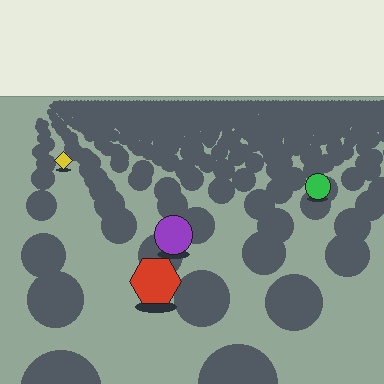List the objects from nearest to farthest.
From nearest to farthest: the red hexagon, the purple circle, the green circle, the yellow diamond.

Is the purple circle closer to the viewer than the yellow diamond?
Yes. The purple circle is closer — you can tell from the texture gradient: the ground texture is coarser near it.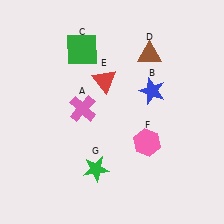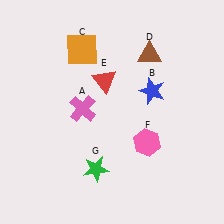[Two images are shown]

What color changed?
The square (C) changed from green in Image 1 to orange in Image 2.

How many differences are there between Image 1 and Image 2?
There is 1 difference between the two images.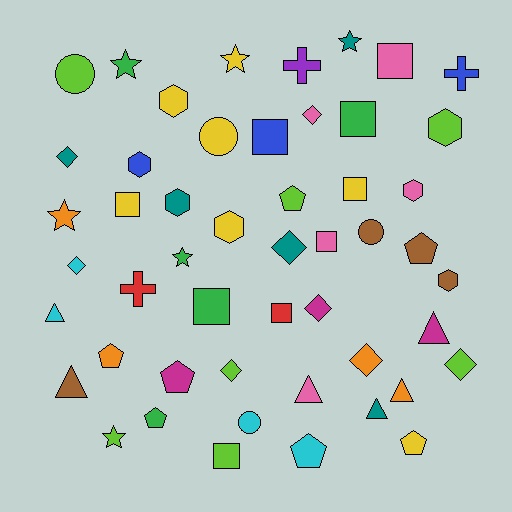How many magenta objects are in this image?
There are 3 magenta objects.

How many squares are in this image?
There are 9 squares.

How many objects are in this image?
There are 50 objects.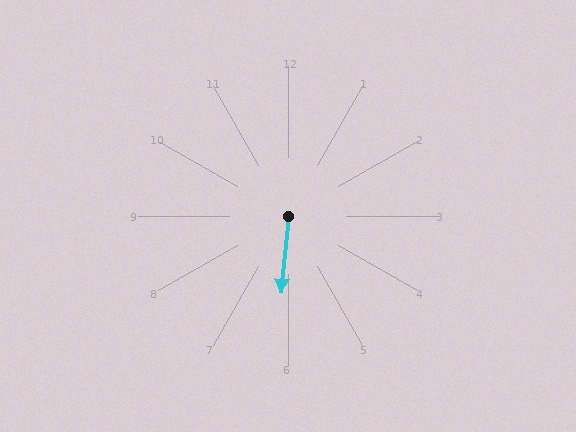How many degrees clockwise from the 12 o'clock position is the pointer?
Approximately 186 degrees.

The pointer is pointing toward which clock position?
Roughly 6 o'clock.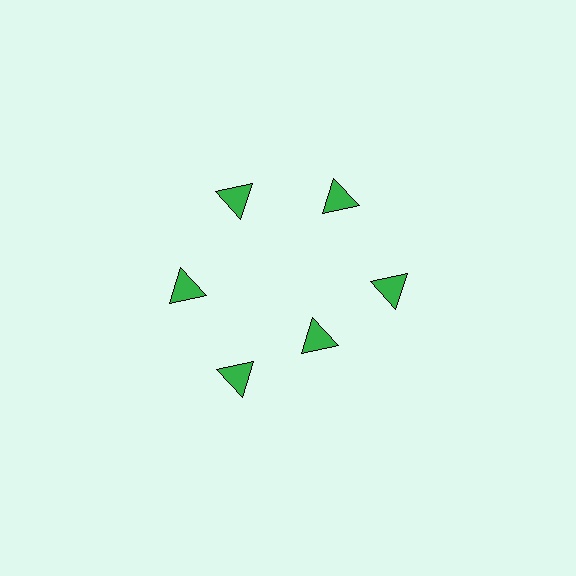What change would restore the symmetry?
The symmetry would be restored by moving it outward, back onto the ring so that all 6 triangles sit at equal angles and equal distance from the center.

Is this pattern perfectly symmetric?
No. The 6 green triangles are arranged in a ring, but one element near the 5 o'clock position is pulled inward toward the center, breaking the 6-fold rotational symmetry.